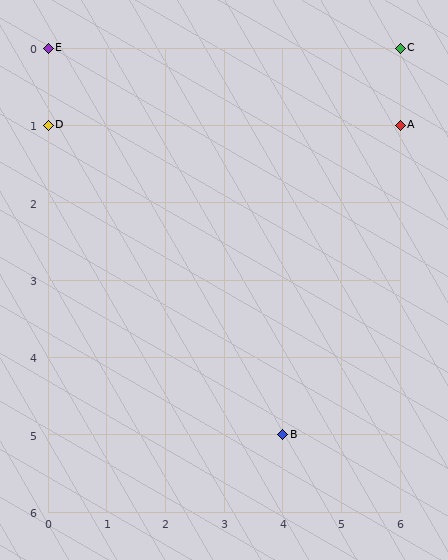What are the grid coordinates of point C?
Point C is at grid coordinates (6, 0).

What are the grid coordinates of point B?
Point B is at grid coordinates (4, 5).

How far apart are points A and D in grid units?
Points A and D are 6 columns apart.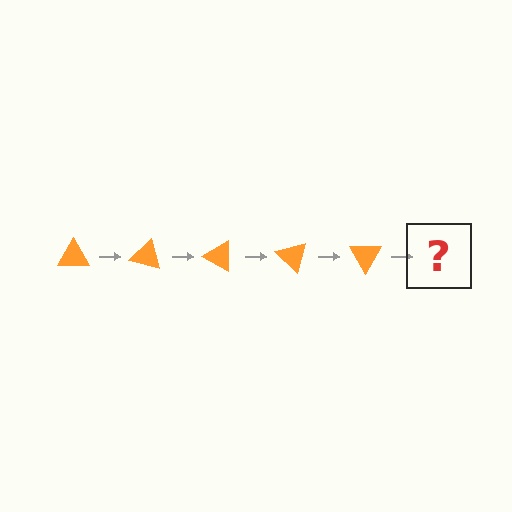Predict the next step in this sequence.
The next step is an orange triangle rotated 75 degrees.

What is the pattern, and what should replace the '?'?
The pattern is that the triangle rotates 15 degrees each step. The '?' should be an orange triangle rotated 75 degrees.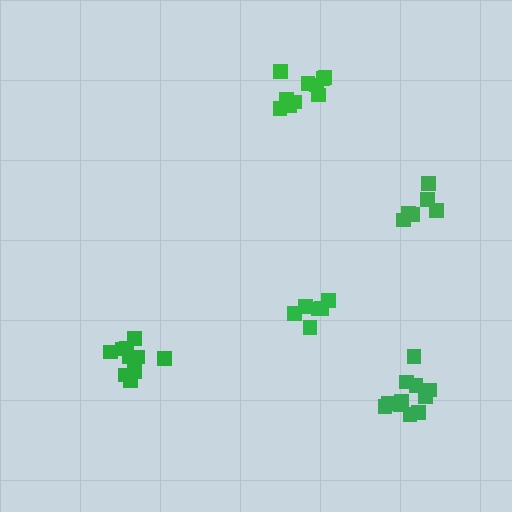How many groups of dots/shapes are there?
There are 5 groups.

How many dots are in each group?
Group 1: 11 dots, Group 2: 12 dots, Group 3: 6 dots, Group 4: 6 dots, Group 5: 11 dots (46 total).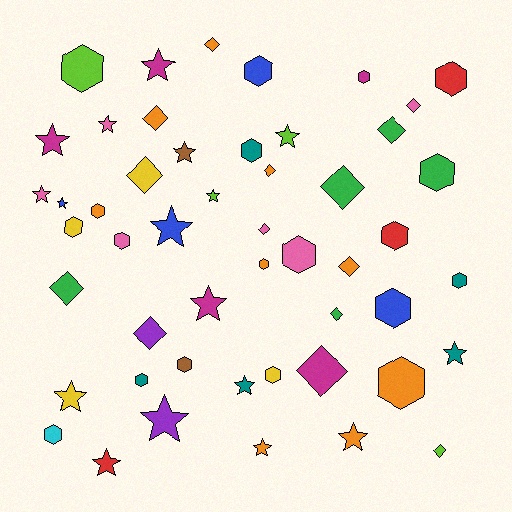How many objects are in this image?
There are 50 objects.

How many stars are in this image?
There are 17 stars.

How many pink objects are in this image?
There are 6 pink objects.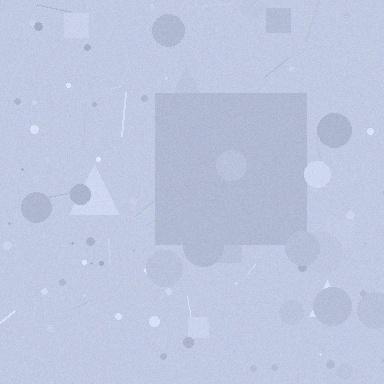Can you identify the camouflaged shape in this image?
The camouflaged shape is a square.